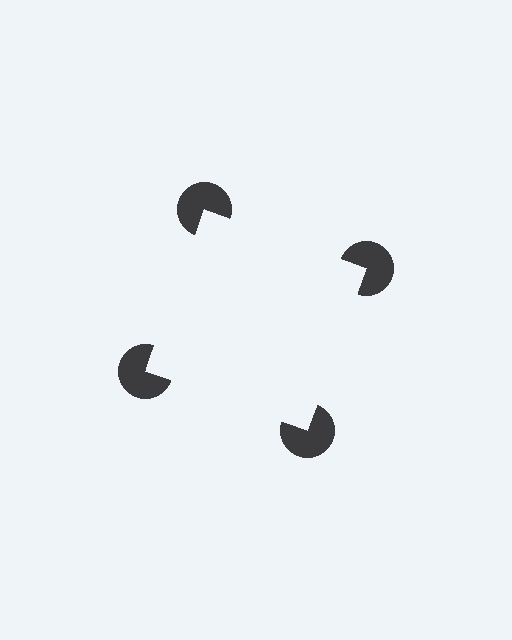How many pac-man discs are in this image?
There are 4 — one at each vertex of the illusory square.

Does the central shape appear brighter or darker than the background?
It typically appears slightly brighter than the background, even though no actual brightness change is drawn.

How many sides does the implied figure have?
4 sides.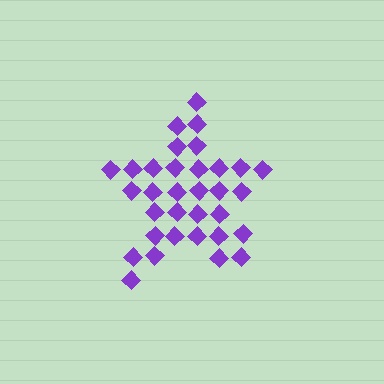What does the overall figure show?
The overall figure shows a star.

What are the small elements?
The small elements are diamonds.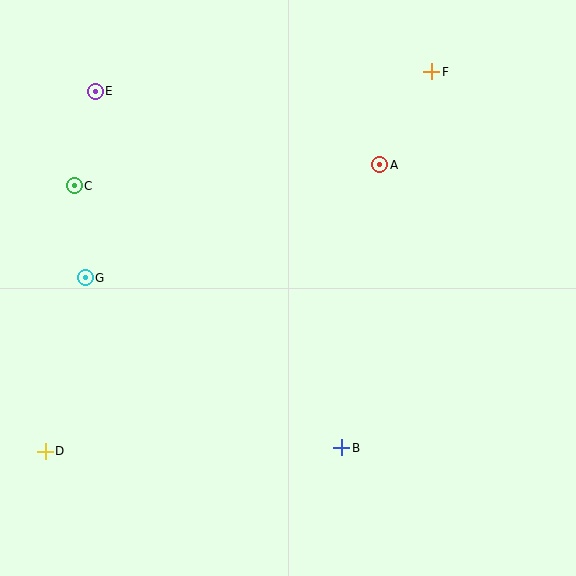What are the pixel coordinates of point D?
Point D is at (45, 451).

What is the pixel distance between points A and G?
The distance between A and G is 315 pixels.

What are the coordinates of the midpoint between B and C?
The midpoint between B and C is at (208, 317).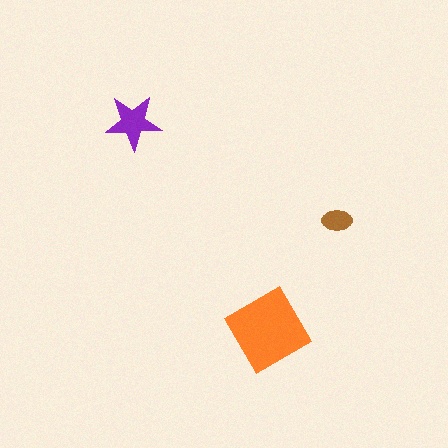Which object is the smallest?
The brown ellipse.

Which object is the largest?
The orange diamond.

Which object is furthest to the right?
The brown ellipse is rightmost.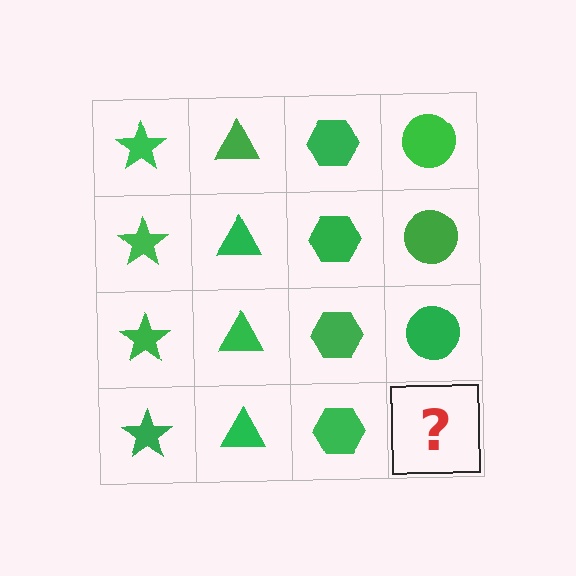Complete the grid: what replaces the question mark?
The question mark should be replaced with a green circle.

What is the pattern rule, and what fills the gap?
The rule is that each column has a consistent shape. The gap should be filled with a green circle.